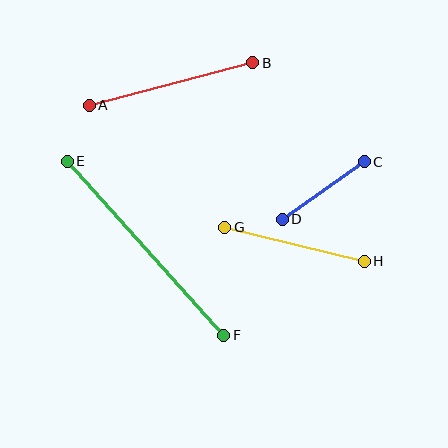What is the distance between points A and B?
The distance is approximately 169 pixels.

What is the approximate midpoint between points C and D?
The midpoint is at approximately (323, 191) pixels.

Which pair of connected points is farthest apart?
Points E and F are farthest apart.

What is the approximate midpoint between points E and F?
The midpoint is at approximately (146, 248) pixels.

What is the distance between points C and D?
The distance is approximately 100 pixels.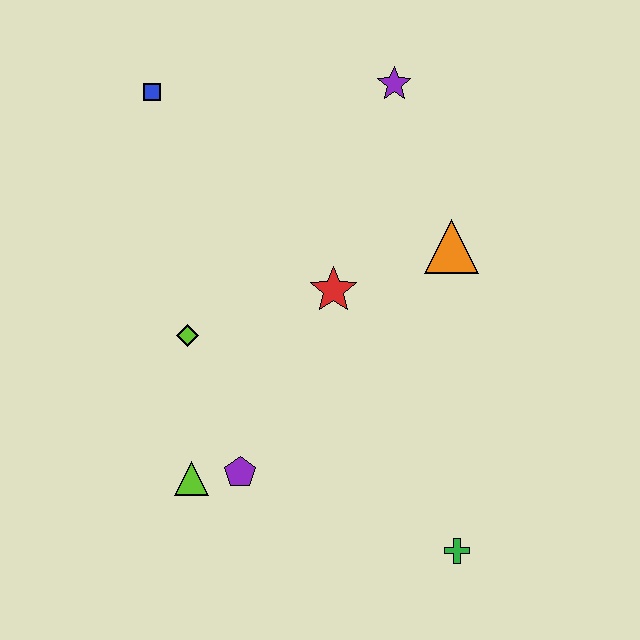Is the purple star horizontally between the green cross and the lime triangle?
Yes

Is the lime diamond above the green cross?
Yes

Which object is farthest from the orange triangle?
The lime triangle is farthest from the orange triangle.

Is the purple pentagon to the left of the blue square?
No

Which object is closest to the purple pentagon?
The lime triangle is closest to the purple pentagon.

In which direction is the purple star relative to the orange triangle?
The purple star is above the orange triangle.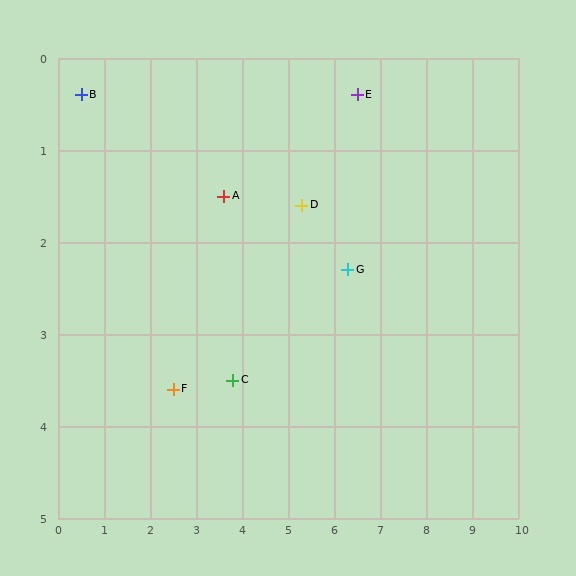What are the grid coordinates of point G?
Point G is at approximately (6.3, 2.3).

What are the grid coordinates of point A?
Point A is at approximately (3.6, 1.5).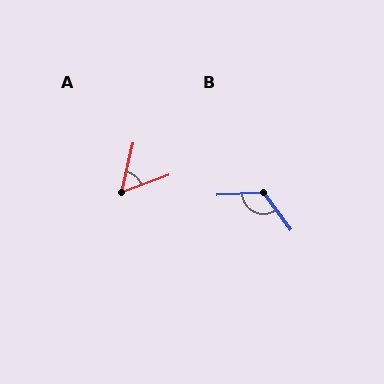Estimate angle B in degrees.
Approximately 123 degrees.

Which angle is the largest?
B, at approximately 123 degrees.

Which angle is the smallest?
A, at approximately 57 degrees.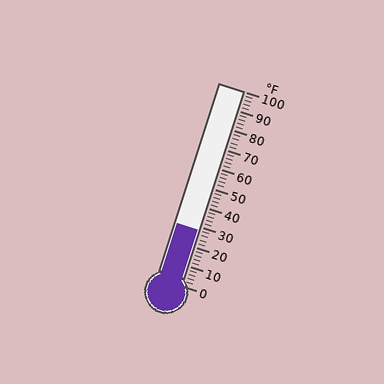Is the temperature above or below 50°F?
The temperature is below 50°F.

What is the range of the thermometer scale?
The thermometer scale ranges from 0°F to 100°F.